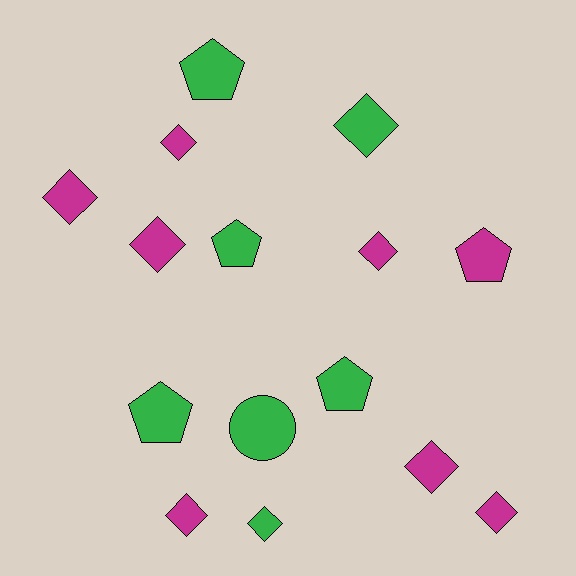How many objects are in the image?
There are 15 objects.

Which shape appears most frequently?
Diamond, with 9 objects.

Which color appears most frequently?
Magenta, with 8 objects.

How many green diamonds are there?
There are 2 green diamonds.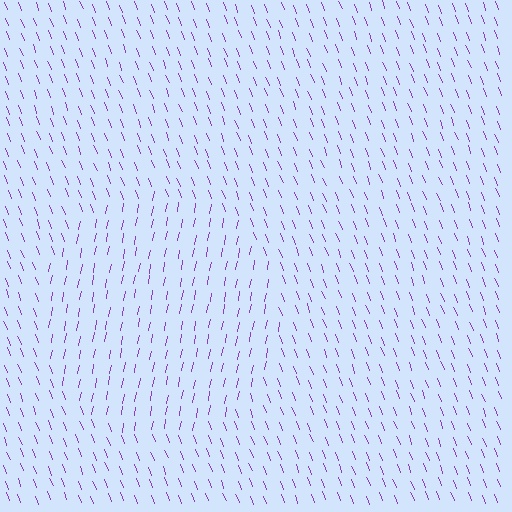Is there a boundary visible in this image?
Yes, there is a texture boundary formed by a change in line orientation.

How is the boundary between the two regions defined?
The boundary is defined purely by a change in line orientation (approximately 32 degrees difference). All lines are the same color and thickness.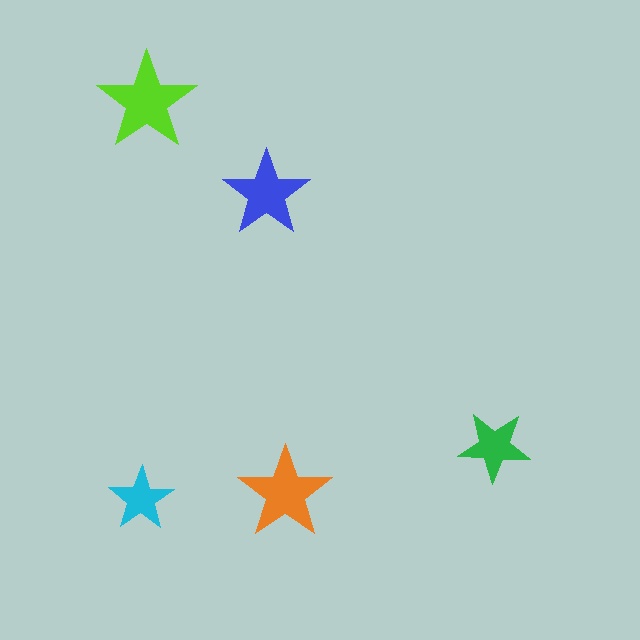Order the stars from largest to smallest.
the lime one, the orange one, the blue one, the green one, the cyan one.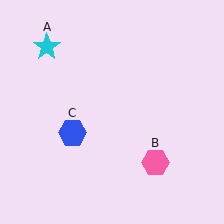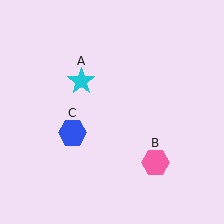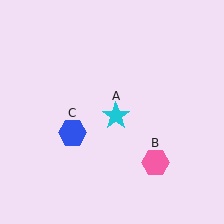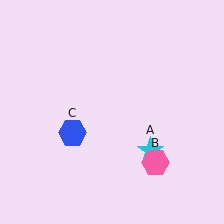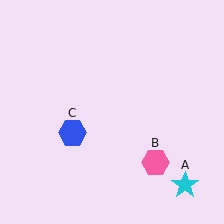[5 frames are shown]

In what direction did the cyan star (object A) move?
The cyan star (object A) moved down and to the right.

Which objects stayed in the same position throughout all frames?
Pink hexagon (object B) and blue hexagon (object C) remained stationary.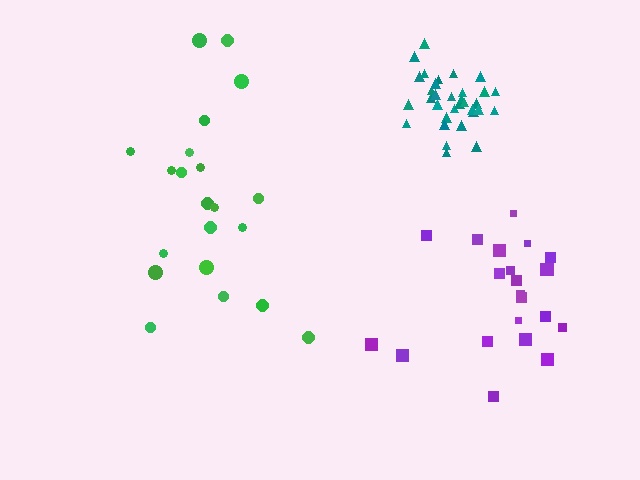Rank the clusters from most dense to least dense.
teal, purple, green.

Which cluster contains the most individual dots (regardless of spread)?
Teal (34).